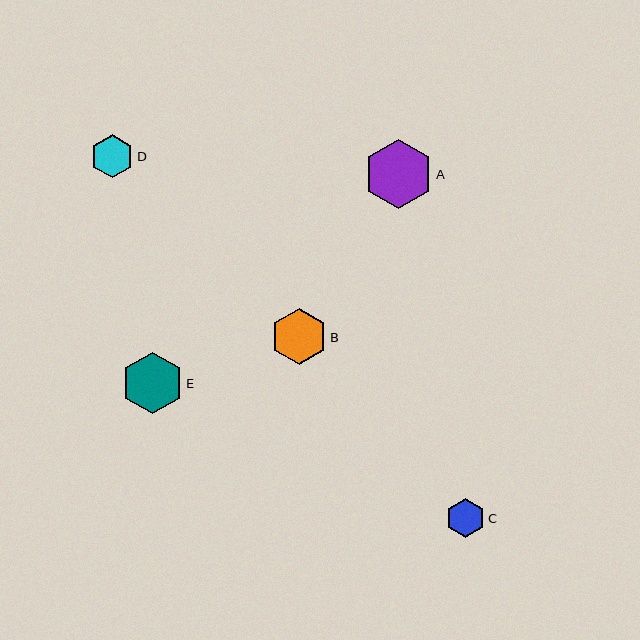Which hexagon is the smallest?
Hexagon C is the smallest with a size of approximately 39 pixels.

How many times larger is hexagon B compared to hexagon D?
Hexagon B is approximately 1.3 times the size of hexagon D.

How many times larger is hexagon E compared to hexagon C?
Hexagon E is approximately 1.6 times the size of hexagon C.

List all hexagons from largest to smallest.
From largest to smallest: A, E, B, D, C.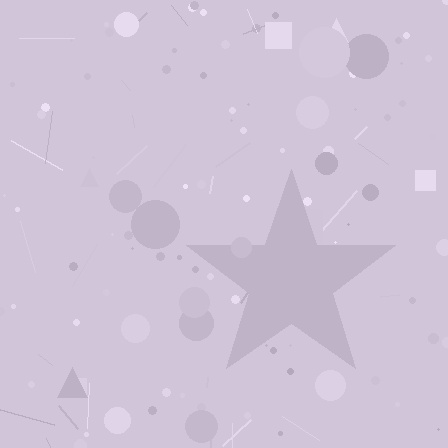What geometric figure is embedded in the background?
A star is embedded in the background.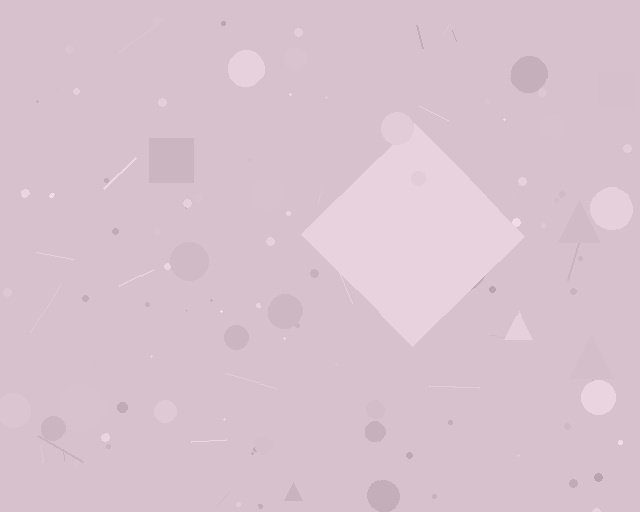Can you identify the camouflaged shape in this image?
The camouflaged shape is a diamond.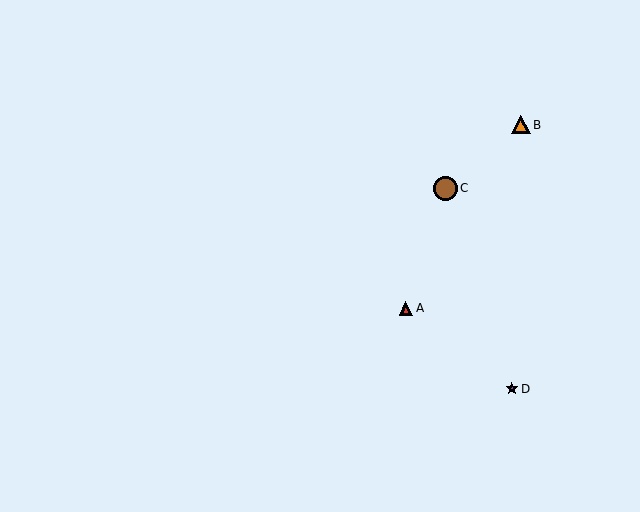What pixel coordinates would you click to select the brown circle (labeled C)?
Click at (445, 188) to select the brown circle C.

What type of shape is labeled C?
Shape C is a brown circle.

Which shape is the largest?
The brown circle (labeled C) is the largest.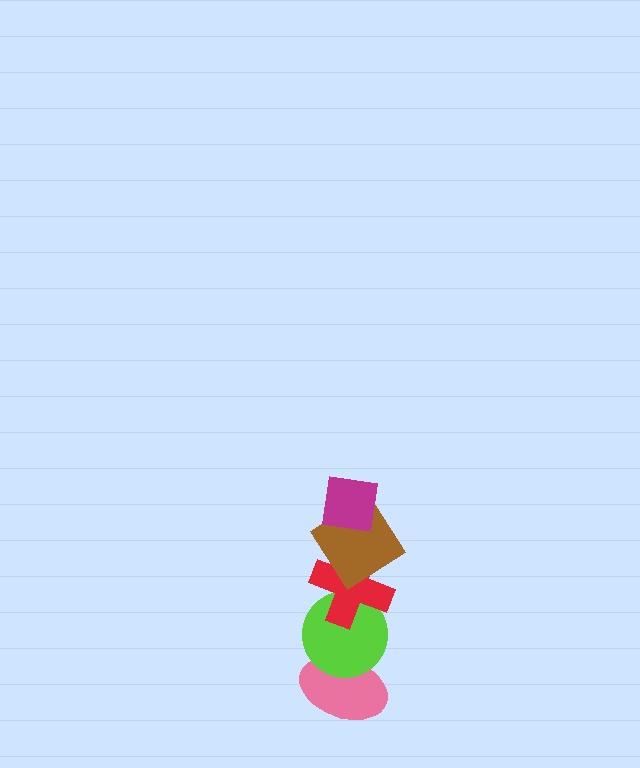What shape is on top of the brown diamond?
The magenta square is on top of the brown diamond.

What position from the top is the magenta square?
The magenta square is 1st from the top.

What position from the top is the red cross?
The red cross is 3rd from the top.